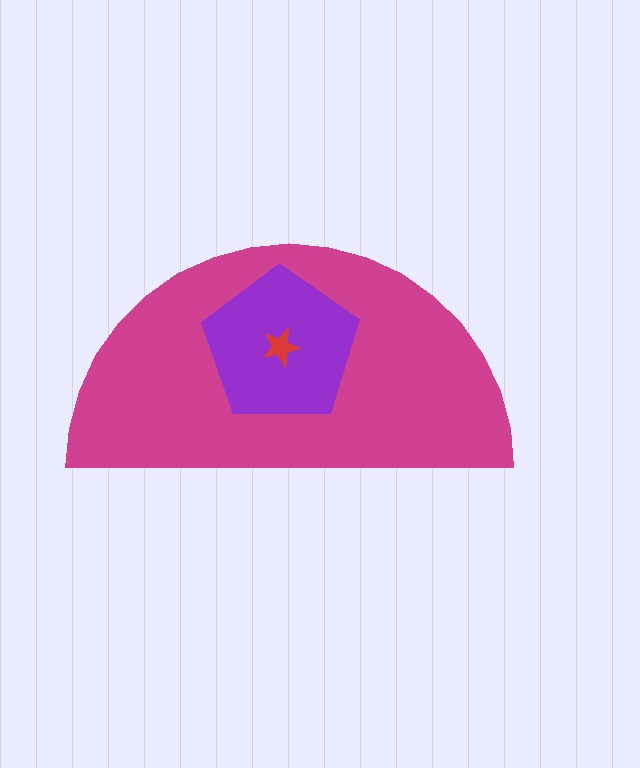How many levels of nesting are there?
3.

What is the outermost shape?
The magenta semicircle.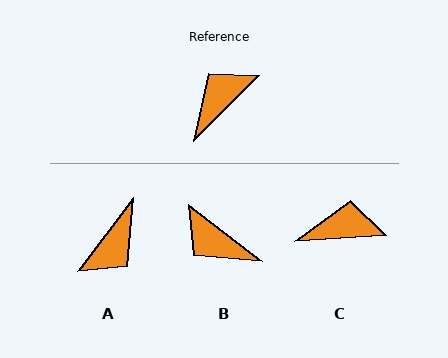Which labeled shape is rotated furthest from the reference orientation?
A, about 172 degrees away.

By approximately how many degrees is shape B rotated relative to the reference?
Approximately 98 degrees counter-clockwise.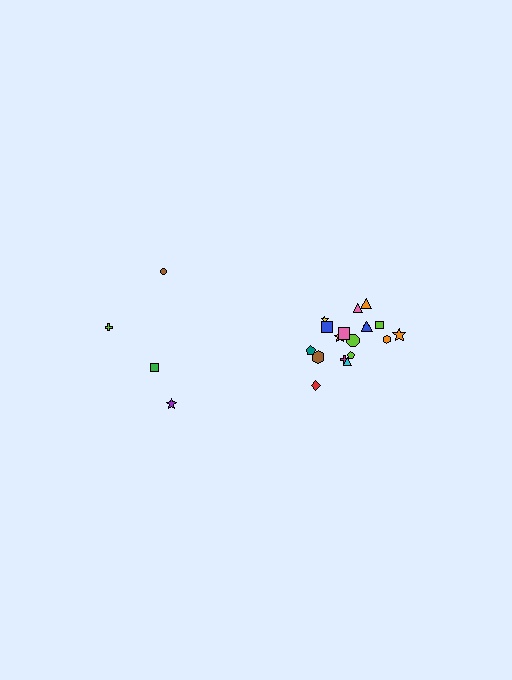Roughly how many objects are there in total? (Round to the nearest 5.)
Roughly 20 objects in total.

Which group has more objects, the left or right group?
The right group.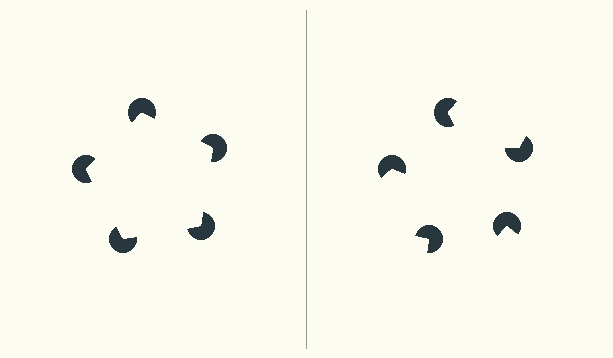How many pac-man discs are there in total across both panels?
10 — 5 on each side.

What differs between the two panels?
The pac-man discs are positioned identically on both sides; only the wedge orientations differ. On the left they align to a pentagon; on the right they are misaligned.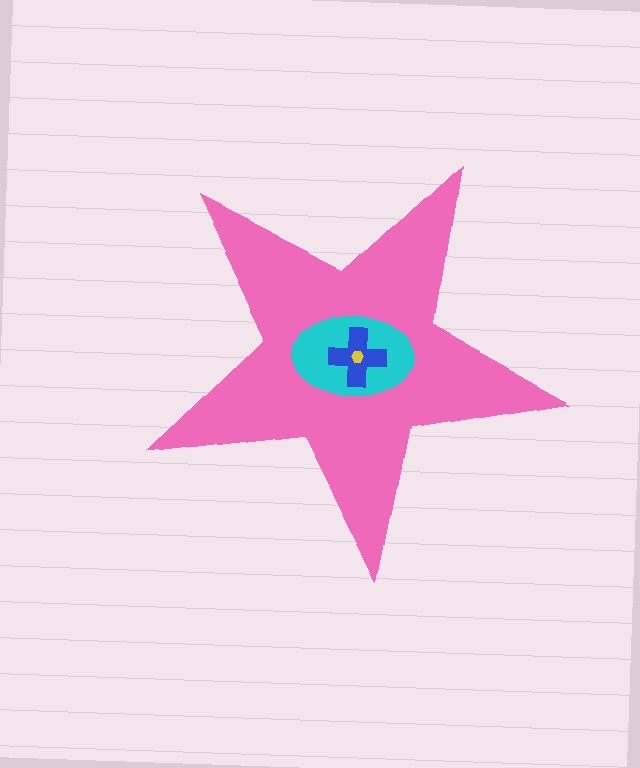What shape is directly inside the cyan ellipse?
The blue cross.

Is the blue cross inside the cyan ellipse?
Yes.